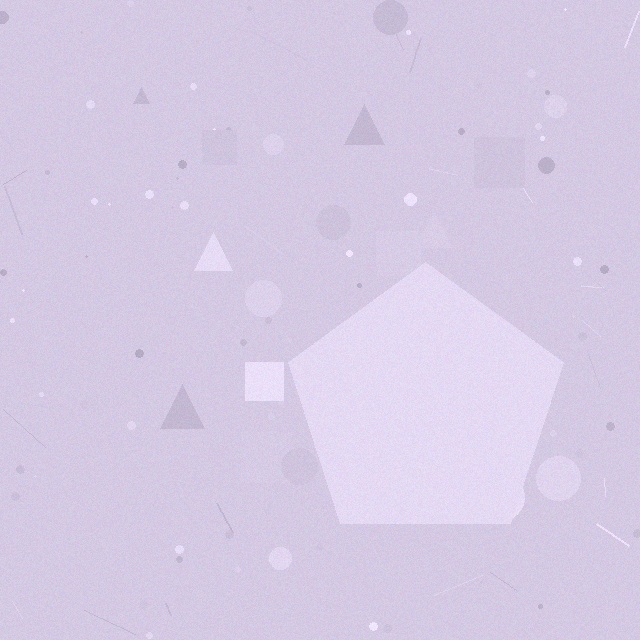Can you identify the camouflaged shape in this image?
The camouflaged shape is a pentagon.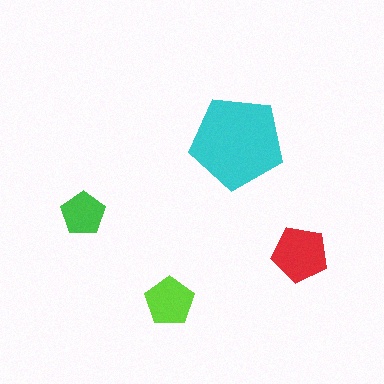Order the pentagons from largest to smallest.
the cyan one, the red one, the lime one, the green one.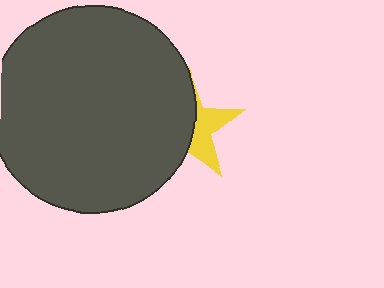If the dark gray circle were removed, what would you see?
You would see the complete yellow star.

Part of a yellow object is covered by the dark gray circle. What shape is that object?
It is a star.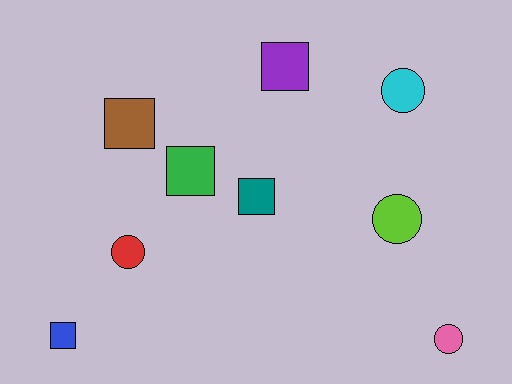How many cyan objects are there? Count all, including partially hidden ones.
There is 1 cyan object.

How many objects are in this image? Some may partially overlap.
There are 9 objects.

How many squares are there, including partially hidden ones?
There are 5 squares.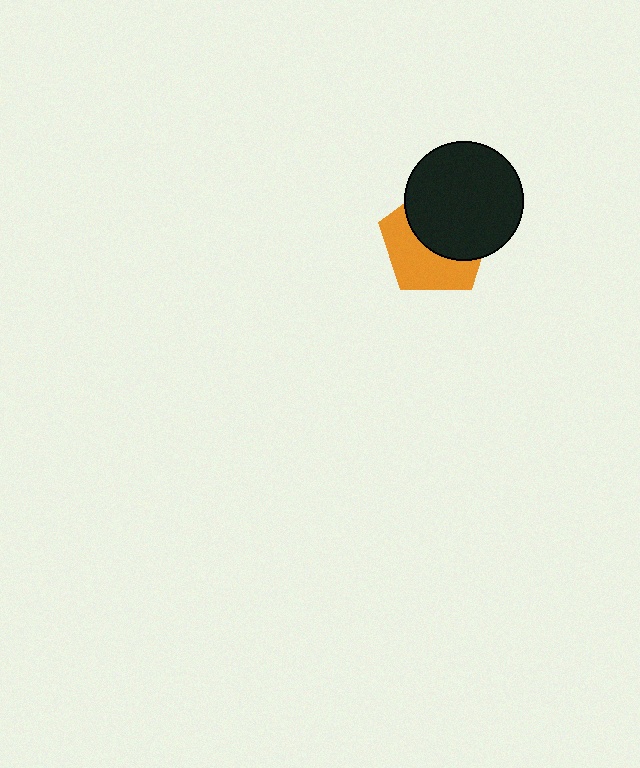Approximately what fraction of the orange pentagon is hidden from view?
Roughly 53% of the orange pentagon is hidden behind the black circle.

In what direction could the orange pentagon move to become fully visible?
The orange pentagon could move toward the lower-left. That would shift it out from behind the black circle entirely.